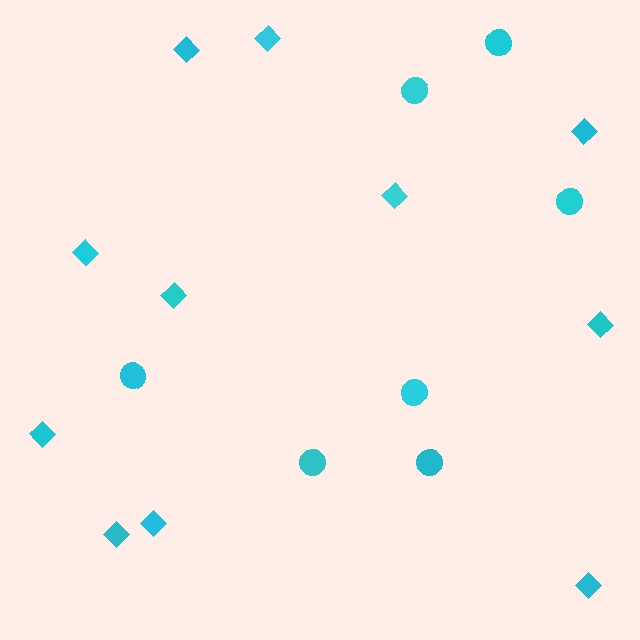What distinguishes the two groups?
There are 2 groups: one group of diamonds (11) and one group of circles (7).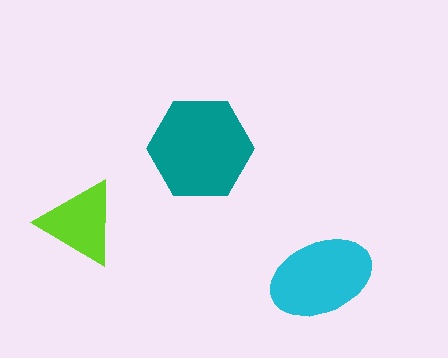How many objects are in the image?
There are 3 objects in the image.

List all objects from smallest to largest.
The lime triangle, the cyan ellipse, the teal hexagon.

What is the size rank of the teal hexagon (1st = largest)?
1st.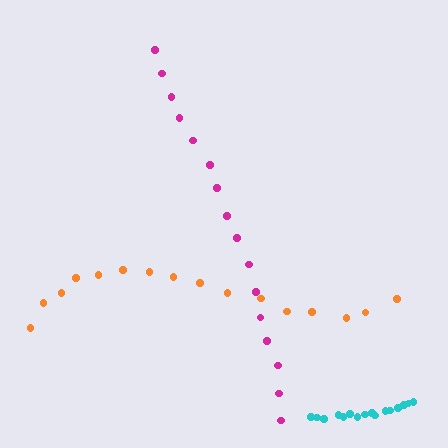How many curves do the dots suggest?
There are 3 distinct paths.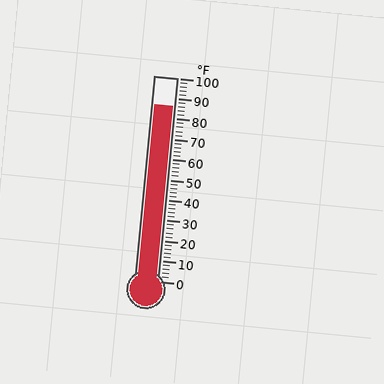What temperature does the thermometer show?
The thermometer shows approximately 86°F.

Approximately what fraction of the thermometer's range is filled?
The thermometer is filled to approximately 85% of its range.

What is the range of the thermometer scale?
The thermometer scale ranges from 0°F to 100°F.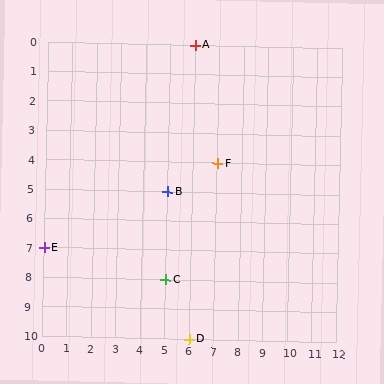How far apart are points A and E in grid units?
Points A and E are 6 columns and 7 rows apart (about 9.2 grid units diagonally).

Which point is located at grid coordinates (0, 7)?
Point E is at (0, 7).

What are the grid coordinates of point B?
Point B is at grid coordinates (5, 5).